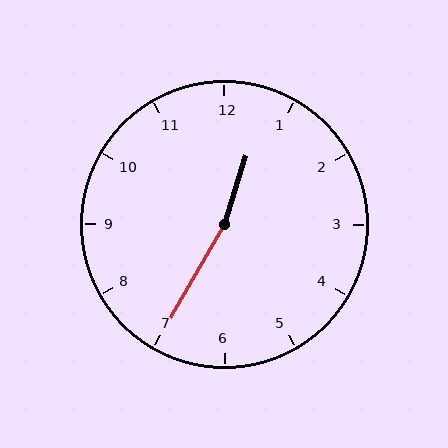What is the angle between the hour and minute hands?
Approximately 168 degrees.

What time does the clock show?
12:35.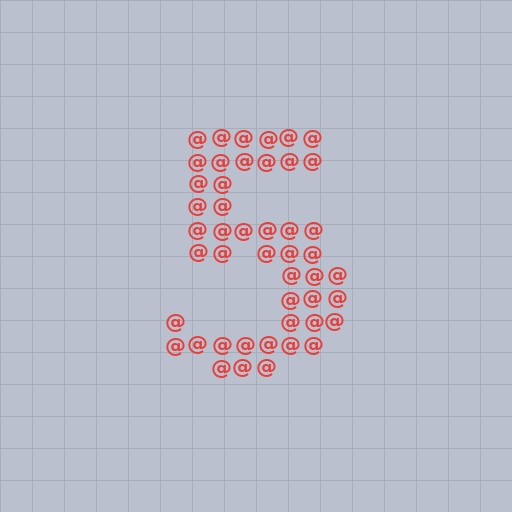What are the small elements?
The small elements are at signs.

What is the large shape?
The large shape is the digit 5.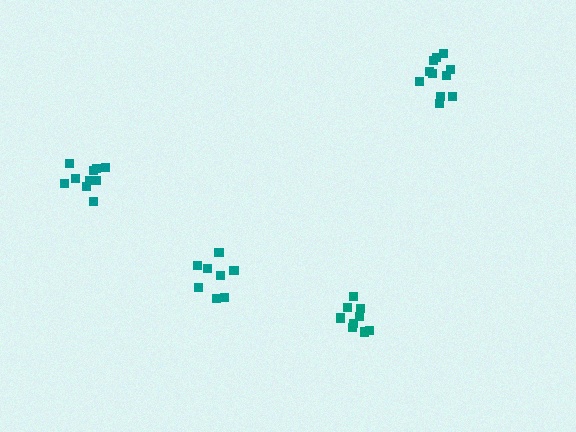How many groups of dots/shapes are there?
There are 4 groups.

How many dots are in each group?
Group 1: 8 dots, Group 2: 10 dots, Group 3: 11 dots, Group 4: 9 dots (38 total).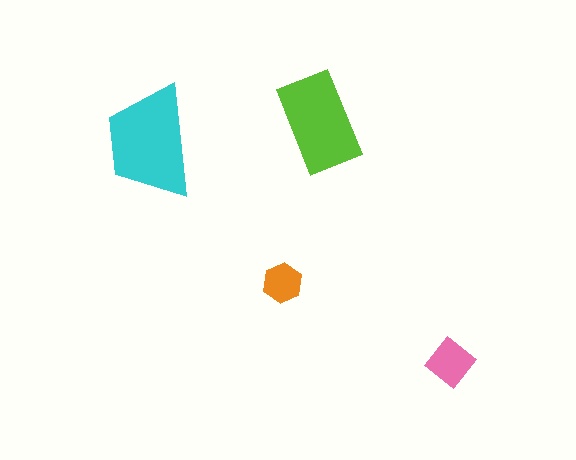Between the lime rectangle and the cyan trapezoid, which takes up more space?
The cyan trapezoid.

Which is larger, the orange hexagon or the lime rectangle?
The lime rectangle.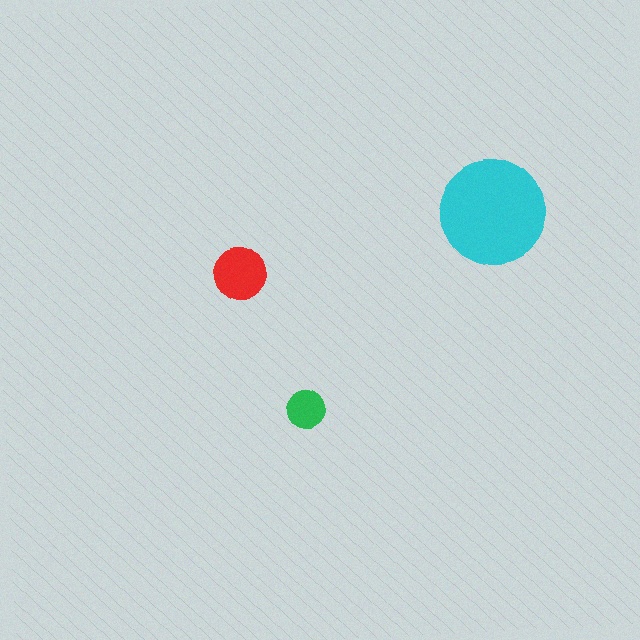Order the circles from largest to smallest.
the cyan one, the red one, the green one.